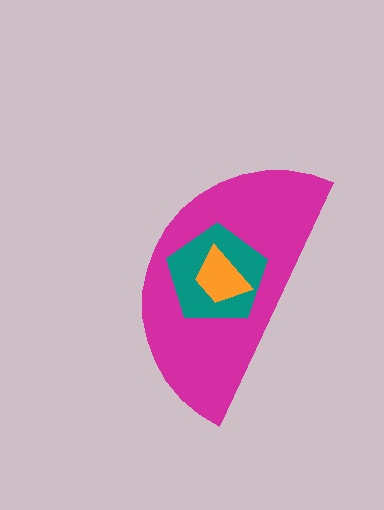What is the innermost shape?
The orange trapezoid.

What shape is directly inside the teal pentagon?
The orange trapezoid.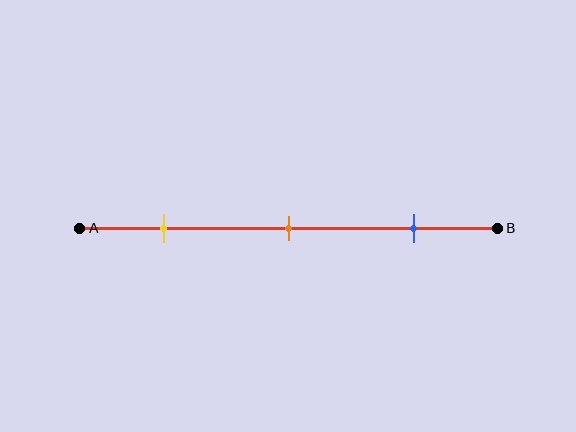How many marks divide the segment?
There are 3 marks dividing the segment.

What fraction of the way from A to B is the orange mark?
The orange mark is approximately 50% (0.5) of the way from A to B.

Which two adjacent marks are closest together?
The yellow and orange marks are the closest adjacent pair.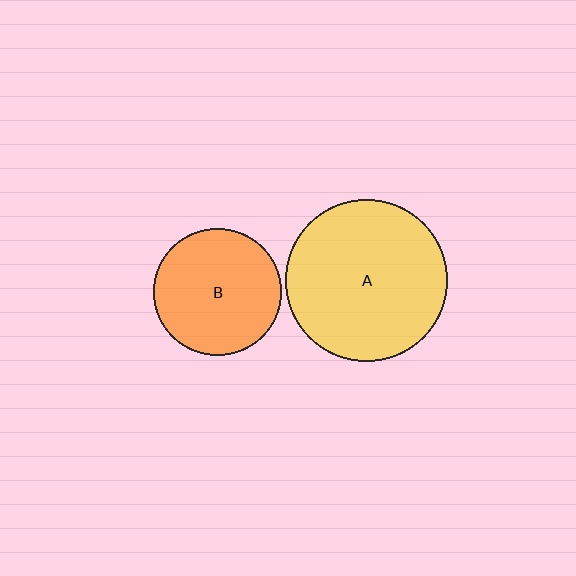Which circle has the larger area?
Circle A (yellow).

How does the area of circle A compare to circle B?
Approximately 1.6 times.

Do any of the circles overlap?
No, none of the circles overlap.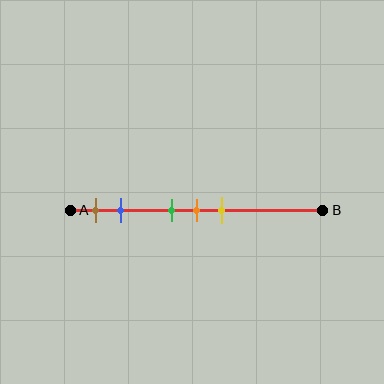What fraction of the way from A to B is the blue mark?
The blue mark is approximately 20% (0.2) of the way from A to B.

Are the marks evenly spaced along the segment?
No, the marks are not evenly spaced.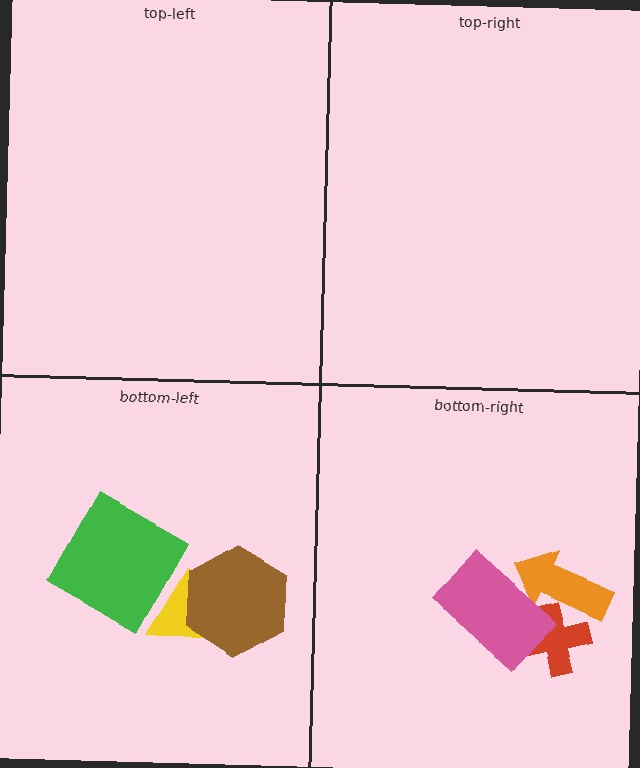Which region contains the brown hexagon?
The bottom-left region.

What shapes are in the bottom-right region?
The red cross, the orange arrow, the pink rectangle.